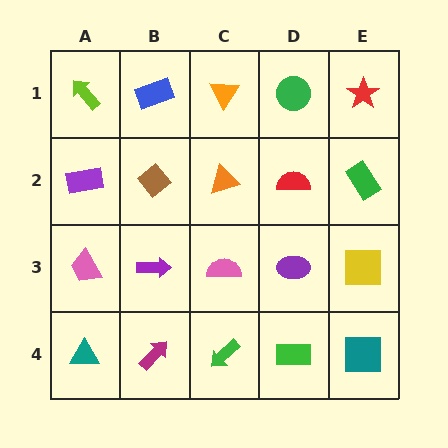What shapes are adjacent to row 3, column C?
An orange triangle (row 2, column C), a green arrow (row 4, column C), a purple arrow (row 3, column B), a purple ellipse (row 3, column D).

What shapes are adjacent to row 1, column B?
A brown diamond (row 2, column B), a lime arrow (row 1, column A), an orange triangle (row 1, column C).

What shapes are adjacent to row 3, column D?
A red semicircle (row 2, column D), a green rectangle (row 4, column D), a pink semicircle (row 3, column C), a yellow square (row 3, column E).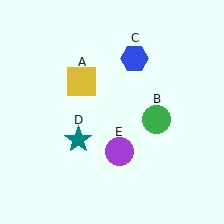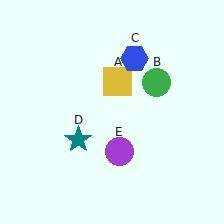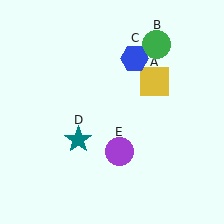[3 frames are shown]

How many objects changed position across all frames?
2 objects changed position: yellow square (object A), green circle (object B).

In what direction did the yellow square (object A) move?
The yellow square (object A) moved right.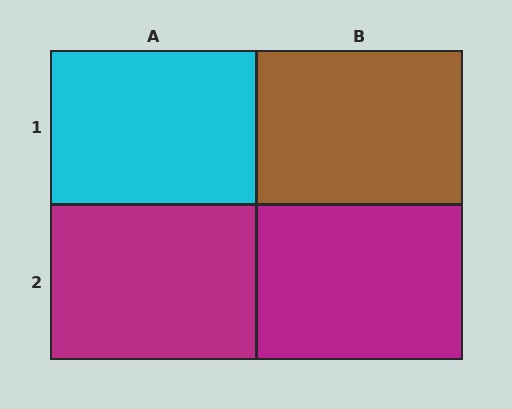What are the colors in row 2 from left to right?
Magenta, magenta.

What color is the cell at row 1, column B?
Brown.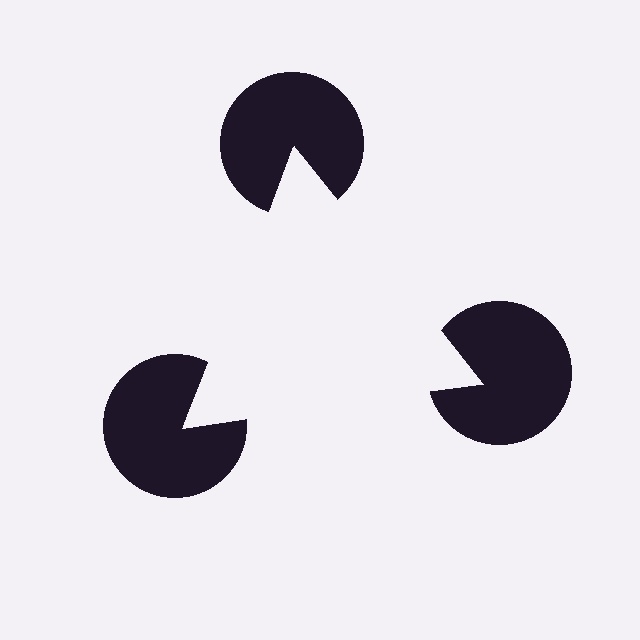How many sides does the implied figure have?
3 sides.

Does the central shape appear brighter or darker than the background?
It typically appears slightly brighter than the background, even though no actual brightness change is drawn.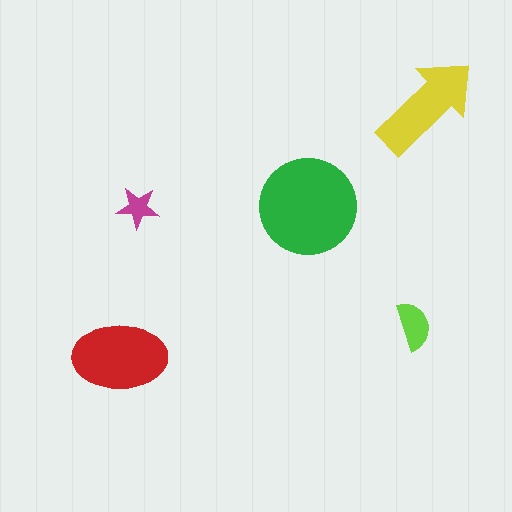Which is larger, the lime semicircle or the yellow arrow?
The yellow arrow.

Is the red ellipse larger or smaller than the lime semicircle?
Larger.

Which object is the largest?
The green circle.